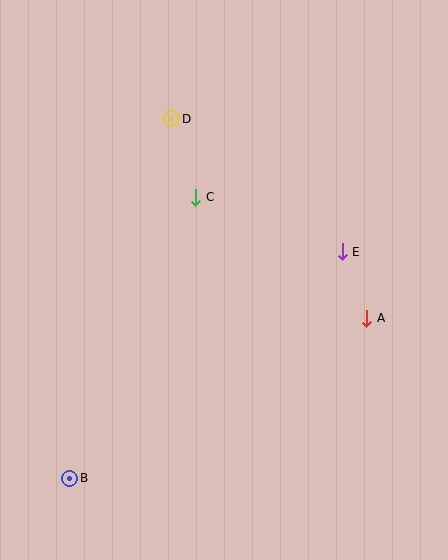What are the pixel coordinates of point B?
Point B is at (70, 478).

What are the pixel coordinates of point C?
Point C is at (196, 197).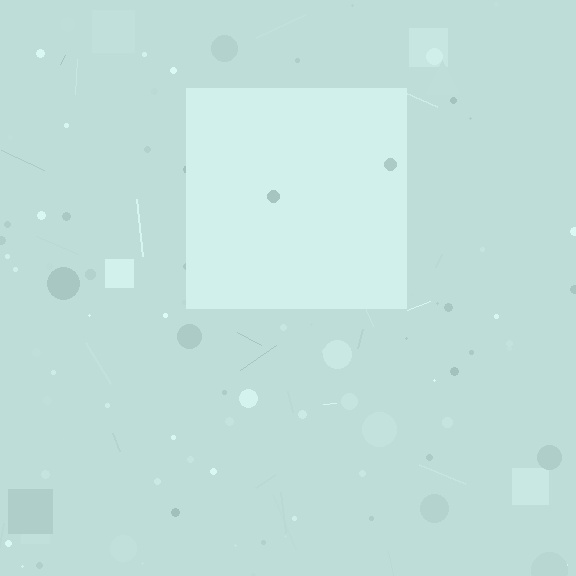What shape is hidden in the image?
A square is hidden in the image.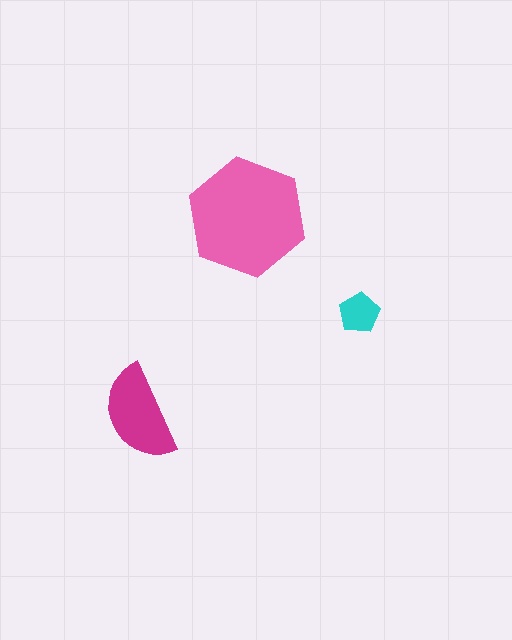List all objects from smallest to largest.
The cyan pentagon, the magenta semicircle, the pink hexagon.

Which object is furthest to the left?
The magenta semicircle is leftmost.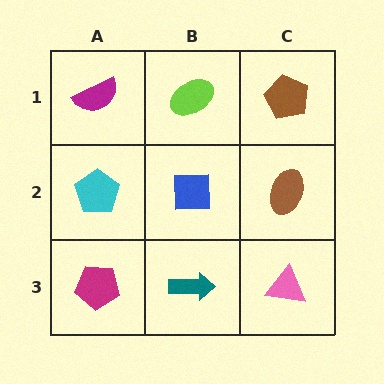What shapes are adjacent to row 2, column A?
A magenta semicircle (row 1, column A), a magenta pentagon (row 3, column A), a blue square (row 2, column B).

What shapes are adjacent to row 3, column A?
A cyan pentagon (row 2, column A), a teal arrow (row 3, column B).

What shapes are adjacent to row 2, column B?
A lime ellipse (row 1, column B), a teal arrow (row 3, column B), a cyan pentagon (row 2, column A), a brown ellipse (row 2, column C).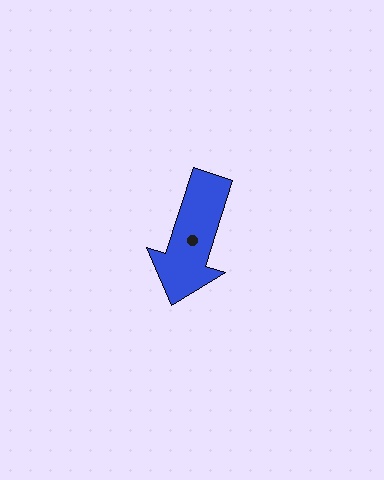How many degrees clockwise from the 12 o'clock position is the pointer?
Approximately 198 degrees.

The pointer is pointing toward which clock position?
Roughly 7 o'clock.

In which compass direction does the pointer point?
South.